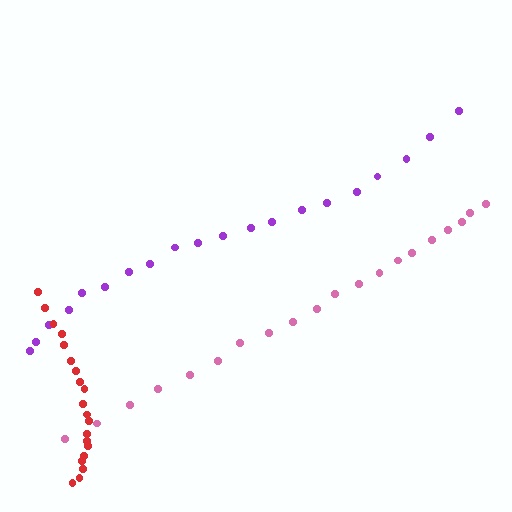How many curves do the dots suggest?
There are 3 distinct paths.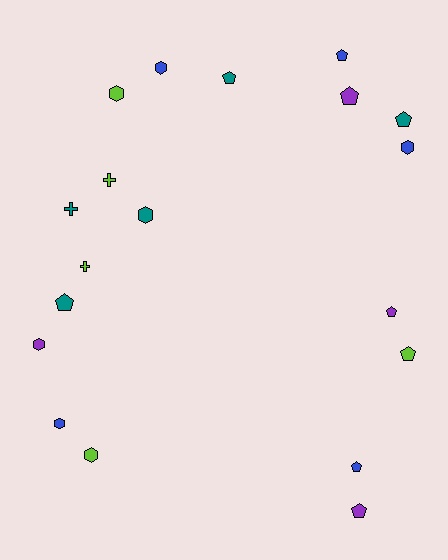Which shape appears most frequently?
Pentagon, with 9 objects.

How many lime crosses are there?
There are 2 lime crosses.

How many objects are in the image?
There are 19 objects.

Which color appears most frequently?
Teal, with 5 objects.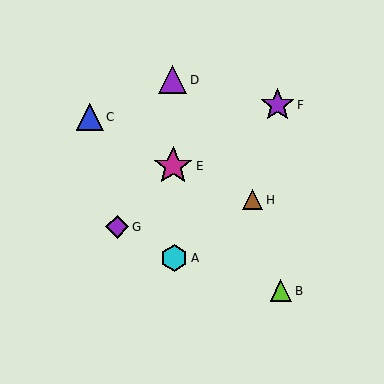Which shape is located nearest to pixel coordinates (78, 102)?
The blue triangle (labeled C) at (90, 117) is nearest to that location.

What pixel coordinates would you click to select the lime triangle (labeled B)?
Click at (281, 291) to select the lime triangle B.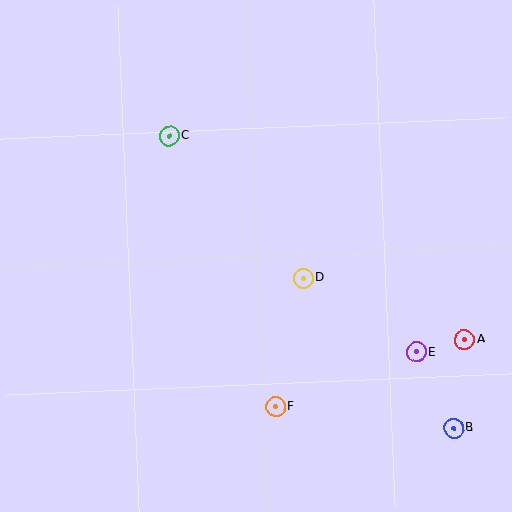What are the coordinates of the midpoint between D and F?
The midpoint between D and F is at (289, 342).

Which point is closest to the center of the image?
Point D at (303, 278) is closest to the center.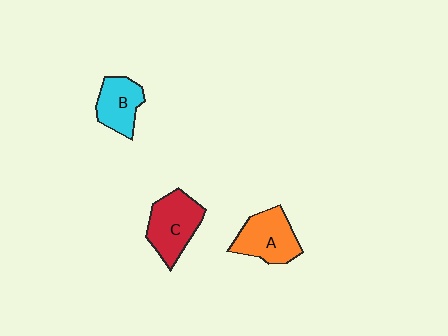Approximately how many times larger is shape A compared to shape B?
Approximately 1.3 times.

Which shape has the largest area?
Shape C (red).